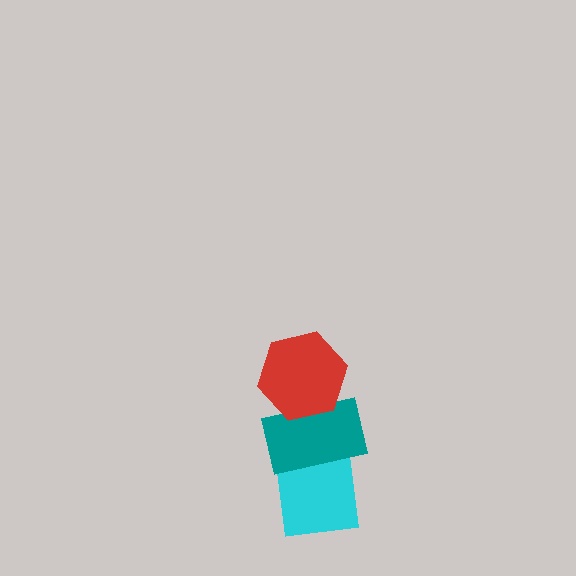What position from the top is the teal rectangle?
The teal rectangle is 2nd from the top.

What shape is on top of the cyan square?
The teal rectangle is on top of the cyan square.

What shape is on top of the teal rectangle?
The red hexagon is on top of the teal rectangle.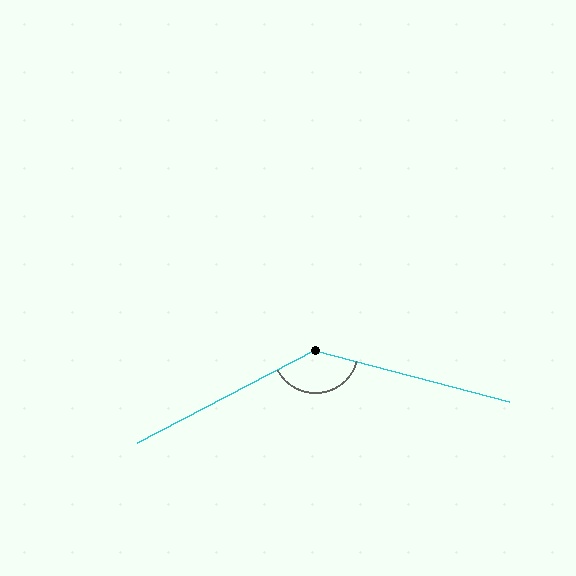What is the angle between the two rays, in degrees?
Approximately 138 degrees.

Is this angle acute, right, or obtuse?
It is obtuse.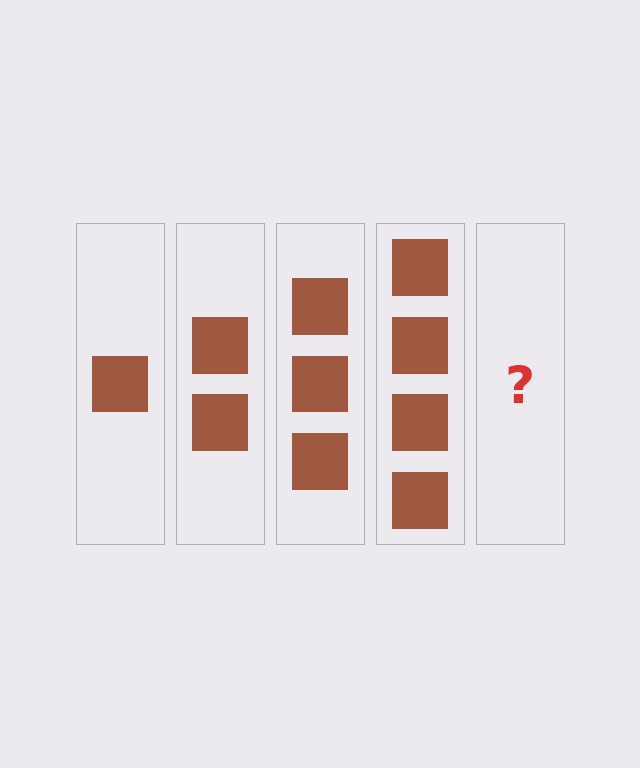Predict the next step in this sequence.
The next step is 5 squares.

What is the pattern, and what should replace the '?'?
The pattern is that each step adds one more square. The '?' should be 5 squares.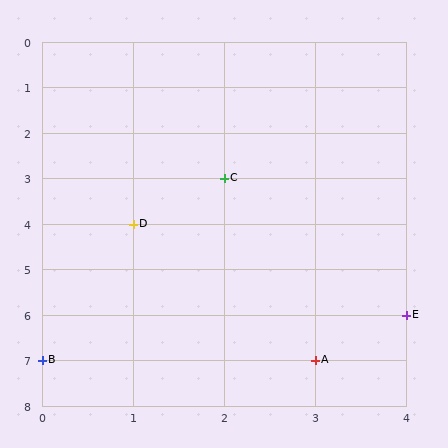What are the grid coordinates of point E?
Point E is at grid coordinates (4, 6).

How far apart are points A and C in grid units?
Points A and C are 1 column and 4 rows apart (about 4.1 grid units diagonally).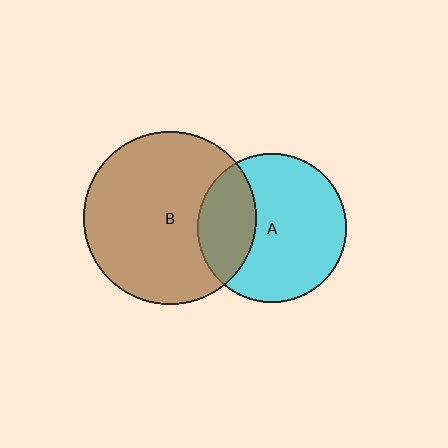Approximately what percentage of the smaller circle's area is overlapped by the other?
Approximately 30%.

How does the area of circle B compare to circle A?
Approximately 1.3 times.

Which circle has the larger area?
Circle B (brown).